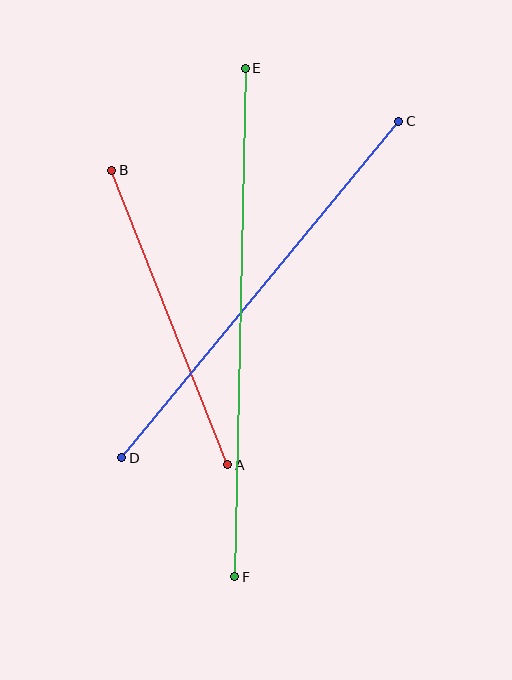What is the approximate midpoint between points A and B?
The midpoint is at approximately (170, 318) pixels.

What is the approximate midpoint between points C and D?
The midpoint is at approximately (260, 290) pixels.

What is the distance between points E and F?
The distance is approximately 509 pixels.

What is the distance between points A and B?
The distance is approximately 316 pixels.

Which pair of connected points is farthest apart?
Points E and F are farthest apart.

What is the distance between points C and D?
The distance is approximately 436 pixels.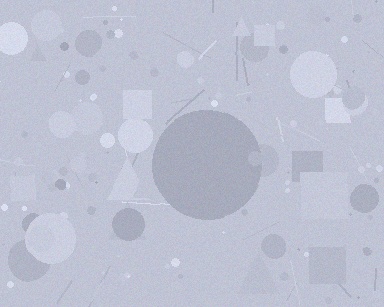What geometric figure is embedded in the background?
A circle is embedded in the background.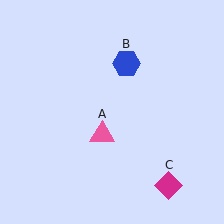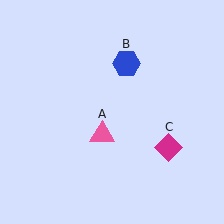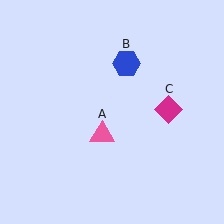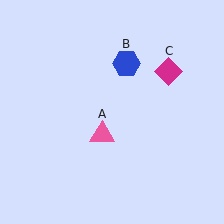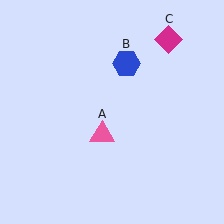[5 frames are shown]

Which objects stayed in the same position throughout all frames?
Pink triangle (object A) and blue hexagon (object B) remained stationary.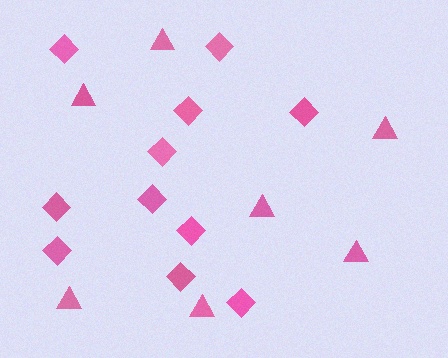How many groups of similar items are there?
There are 2 groups: one group of triangles (7) and one group of diamonds (11).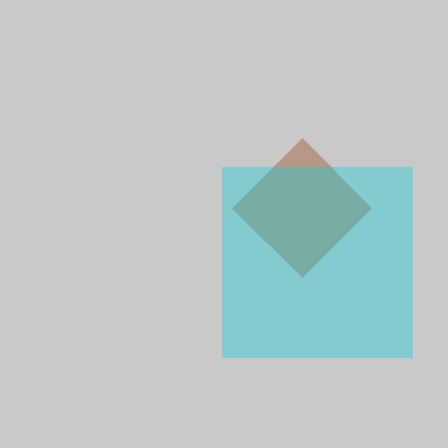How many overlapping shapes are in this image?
There are 2 overlapping shapes in the image.